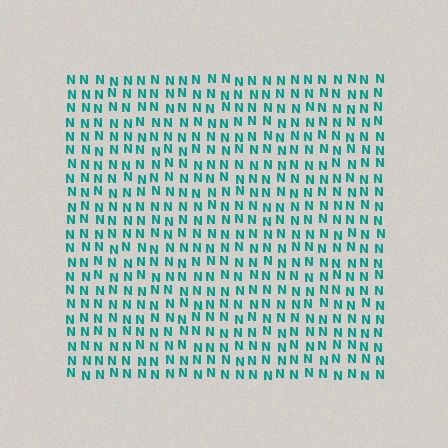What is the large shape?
The large shape is a square.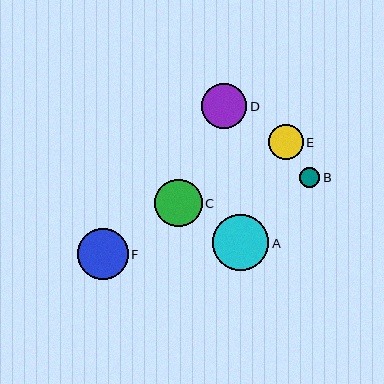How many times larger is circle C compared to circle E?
Circle C is approximately 1.4 times the size of circle E.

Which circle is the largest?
Circle A is the largest with a size of approximately 56 pixels.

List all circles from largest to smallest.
From largest to smallest: A, F, C, D, E, B.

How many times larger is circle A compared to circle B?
Circle A is approximately 2.7 times the size of circle B.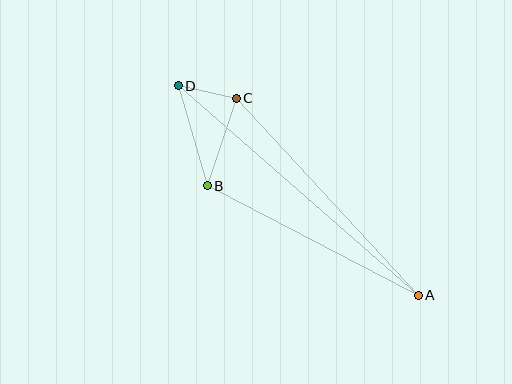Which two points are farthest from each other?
Points A and D are farthest from each other.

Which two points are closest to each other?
Points C and D are closest to each other.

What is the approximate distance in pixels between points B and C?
The distance between B and C is approximately 92 pixels.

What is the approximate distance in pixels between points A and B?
The distance between A and B is approximately 238 pixels.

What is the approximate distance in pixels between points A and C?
The distance between A and C is approximately 268 pixels.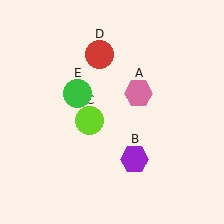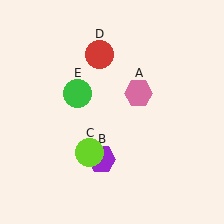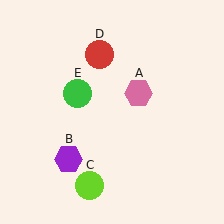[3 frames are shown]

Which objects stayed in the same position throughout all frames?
Pink hexagon (object A) and red circle (object D) and green circle (object E) remained stationary.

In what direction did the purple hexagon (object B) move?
The purple hexagon (object B) moved left.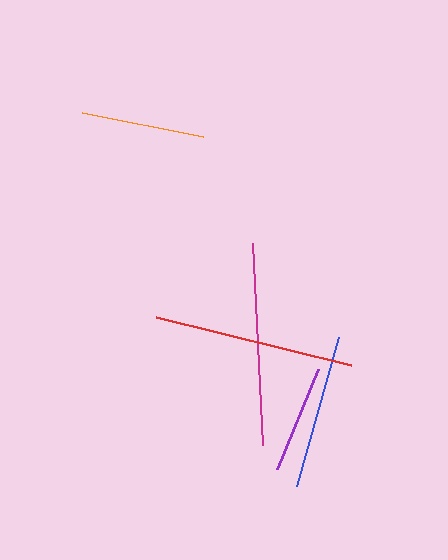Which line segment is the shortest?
The purple line is the shortest at approximately 109 pixels.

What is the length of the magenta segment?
The magenta segment is approximately 202 pixels long.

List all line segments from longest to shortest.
From longest to shortest: magenta, red, blue, orange, purple.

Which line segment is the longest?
The magenta line is the longest at approximately 202 pixels.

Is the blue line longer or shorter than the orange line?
The blue line is longer than the orange line.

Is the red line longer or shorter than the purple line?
The red line is longer than the purple line.